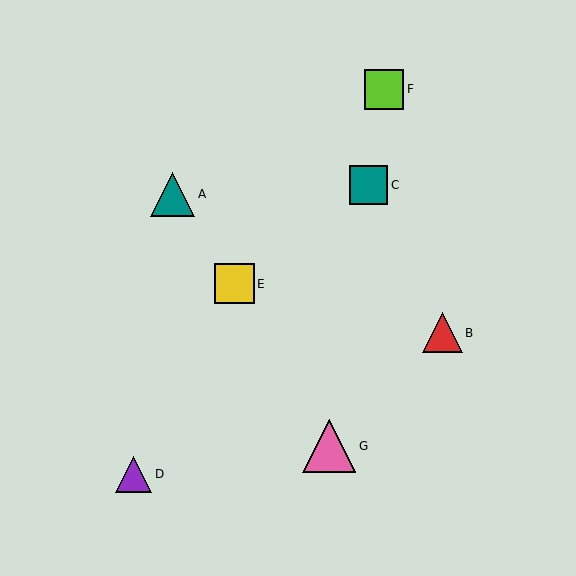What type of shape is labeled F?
Shape F is a lime square.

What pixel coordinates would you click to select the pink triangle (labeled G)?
Click at (329, 446) to select the pink triangle G.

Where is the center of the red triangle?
The center of the red triangle is at (442, 333).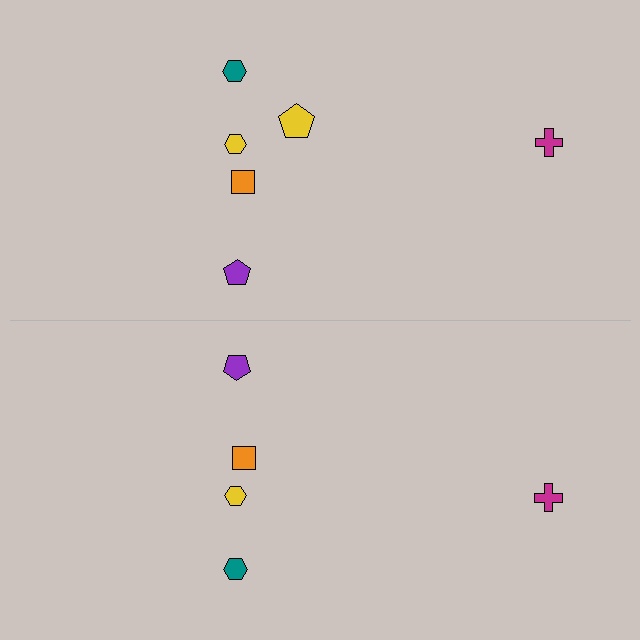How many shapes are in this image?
There are 11 shapes in this image.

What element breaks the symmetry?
A yellow pentagon is missing from the bottom side.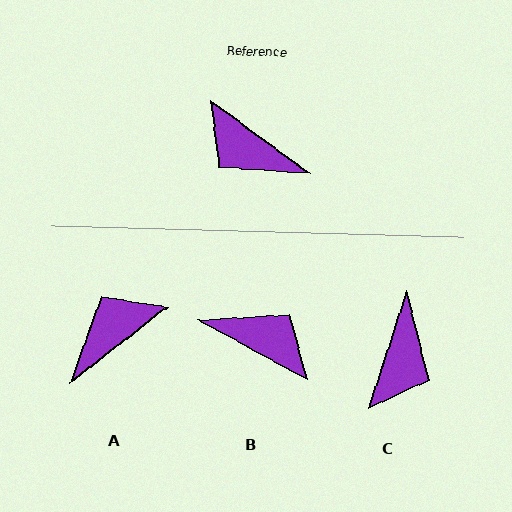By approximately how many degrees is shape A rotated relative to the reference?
Approximately 106 degrees clockwise.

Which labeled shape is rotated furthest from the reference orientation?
B, about 172 degrees away.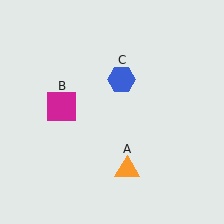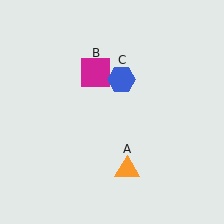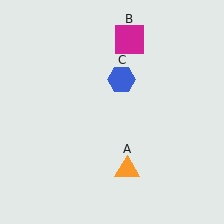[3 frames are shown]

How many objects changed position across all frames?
1 object changed position: magenta square (object B).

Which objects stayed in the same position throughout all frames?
Orange triangle (object A) and blue hexagon (object C) remained stationary.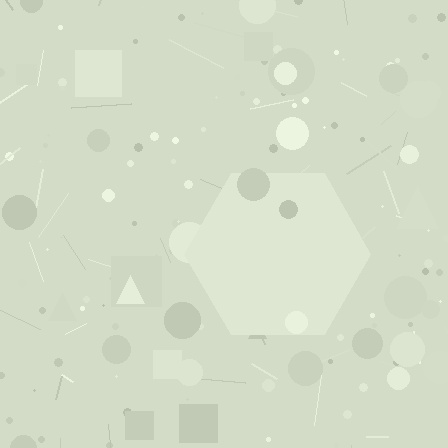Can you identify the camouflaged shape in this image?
The camouflaged shape is a hexagon.